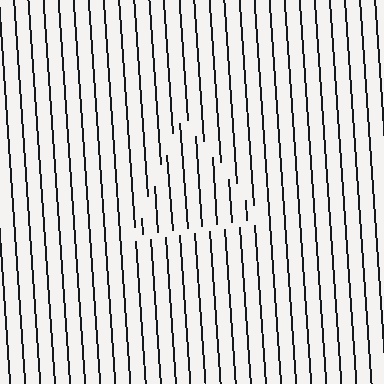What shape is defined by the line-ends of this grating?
An illusory triangle. The interior of the shape contains the same grating, shifted by half a period — the contour is defined by the phase discontinuity where line-ends from the inner and outer gratings abut.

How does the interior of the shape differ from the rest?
The interior of the shape contains the same grating, shifted by half a period — the contour is defined by the phase discontinuity where line-ends from the inner and outer gratings abut.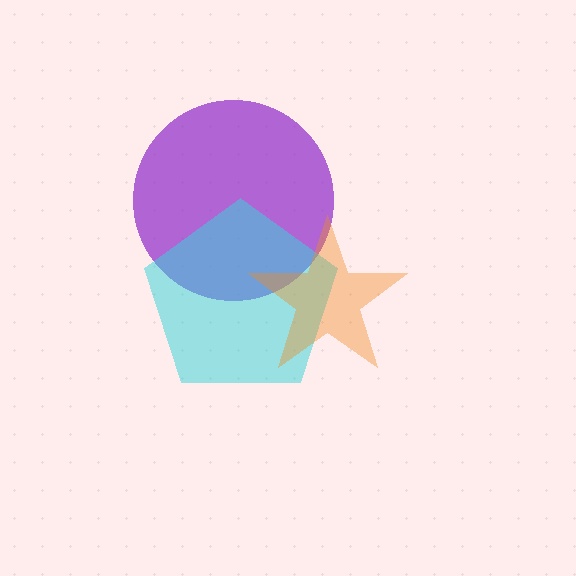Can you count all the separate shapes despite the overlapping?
Yes, there are 3 separate shapes.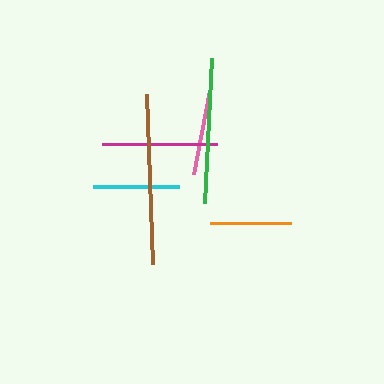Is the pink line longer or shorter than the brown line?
The brown line is longer than the pink line.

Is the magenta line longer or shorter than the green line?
The green line is longer than the magenta line.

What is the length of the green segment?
The green segment is approximately 145 pixels long.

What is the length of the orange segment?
The orange segment is approximately 81 pixels long.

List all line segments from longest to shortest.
From longest to shortest: brown, green, magenta, cyan, pink, orange.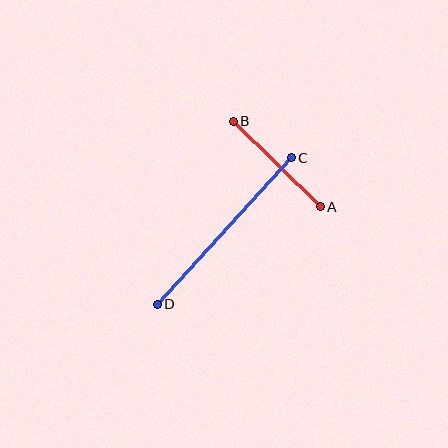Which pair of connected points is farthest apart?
Points C and D are farthest apart.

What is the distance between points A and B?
The distance is approximately 122 pixels.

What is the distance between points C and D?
The distance is approximately 199 pixels.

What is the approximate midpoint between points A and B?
The midpoint is at approximately (277, 164) pixels.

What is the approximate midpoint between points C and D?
The midpoint is at approximately (224, 231) pixels.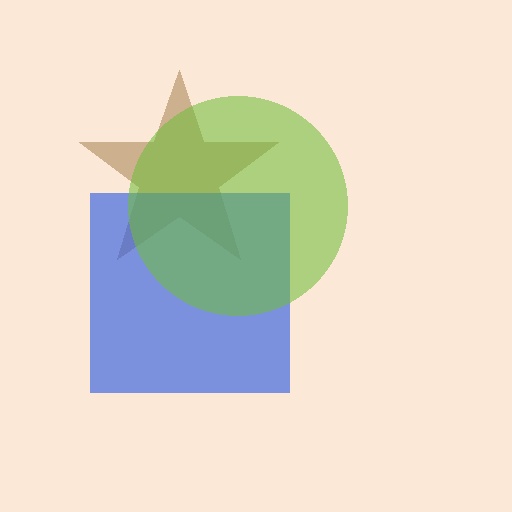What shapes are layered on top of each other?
The layered shapes are: a brown star, a blue square, a lime circle.